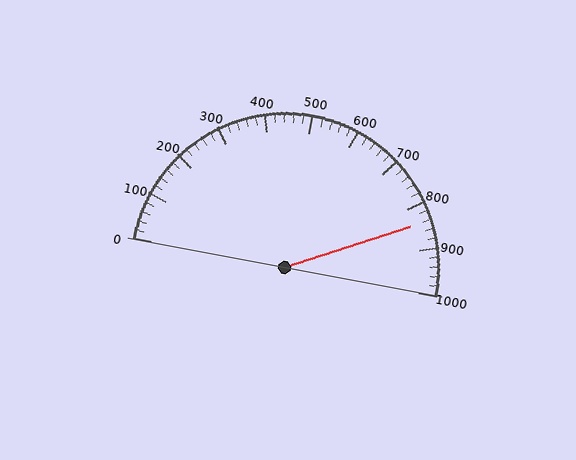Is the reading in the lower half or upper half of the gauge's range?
The reading is in the upper half of the range (0 to 1000).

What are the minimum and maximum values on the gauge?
The gauge ranges from 0 to 1000.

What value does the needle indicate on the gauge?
The needle indicates approximately 840.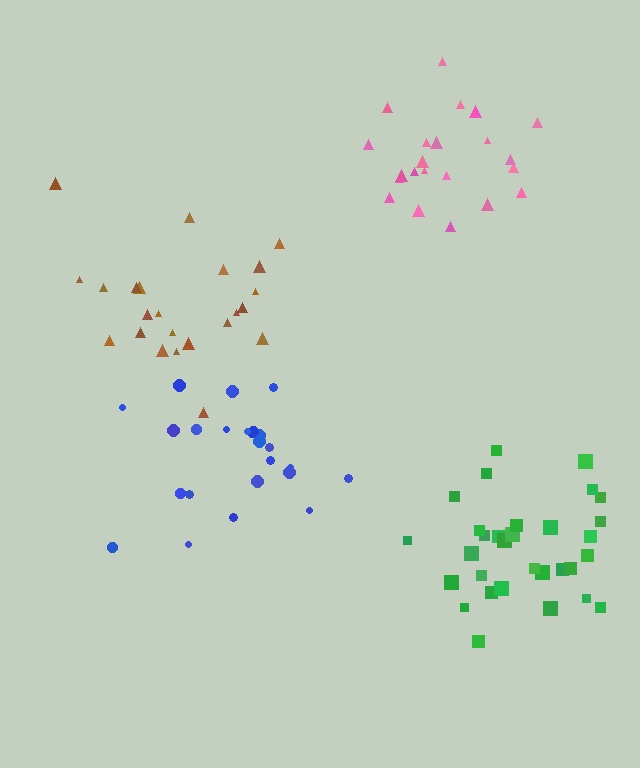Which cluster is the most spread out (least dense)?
Brown.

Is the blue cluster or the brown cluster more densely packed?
Blue.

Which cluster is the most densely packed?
Green.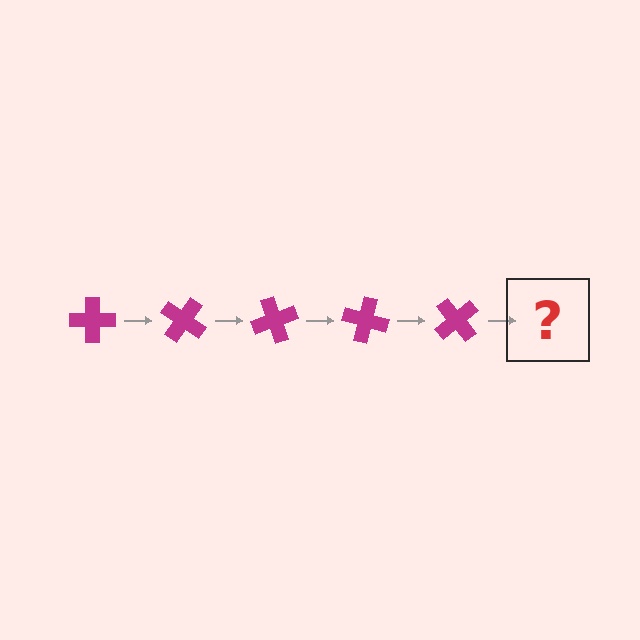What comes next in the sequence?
The next element should be a magenta cross rotated 175 degrees.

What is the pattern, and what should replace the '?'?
The pattern is that the cross rotates 35 degrees each step. The '?' should be a magenta cross rotated 175 degrees.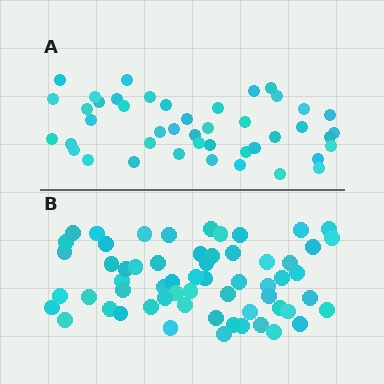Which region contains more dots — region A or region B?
Region B (the bottom region) has more dots.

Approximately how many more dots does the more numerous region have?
Region B has approximately 15 more dots than region A.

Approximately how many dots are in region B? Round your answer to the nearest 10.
About 60 dots.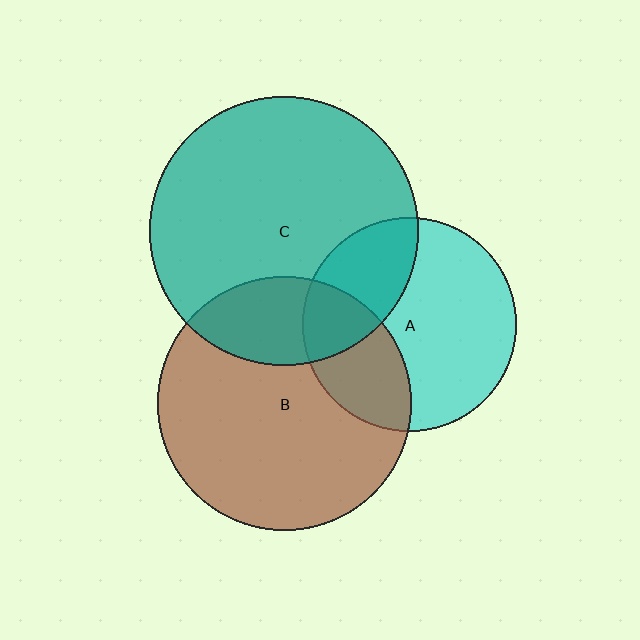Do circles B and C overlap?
Yes.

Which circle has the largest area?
Circle C (teal).